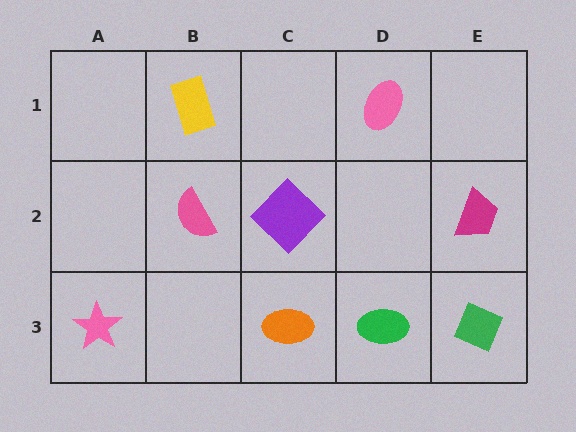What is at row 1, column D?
A pink ellipse.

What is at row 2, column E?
A magenta trapezoid.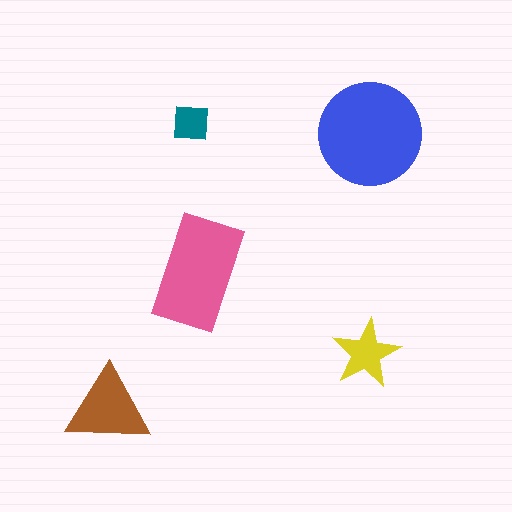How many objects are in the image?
There are 5 objects in the image.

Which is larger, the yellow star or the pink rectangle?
The pink rectangle.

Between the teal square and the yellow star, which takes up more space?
The yellow star.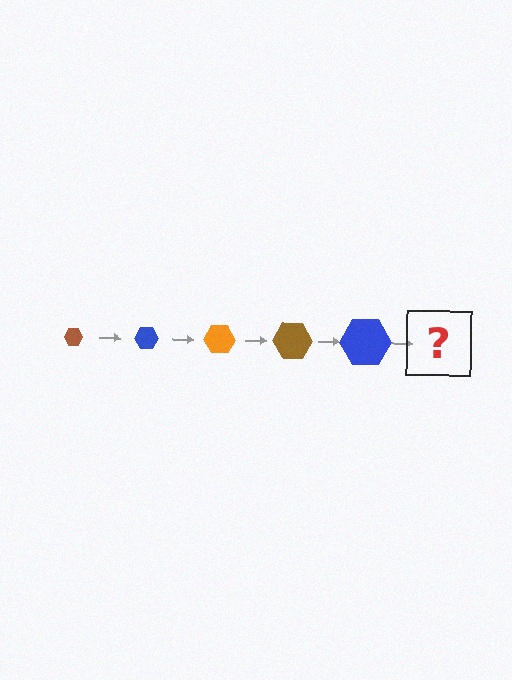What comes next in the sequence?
The next element should be an orange hexagon, larger than the previous one.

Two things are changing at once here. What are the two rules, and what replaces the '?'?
The two rules are that the hexagon grows larger each step and the color cycles through brown, blue, and orange. The '?' should be an orange hexagon, larger than the previous one.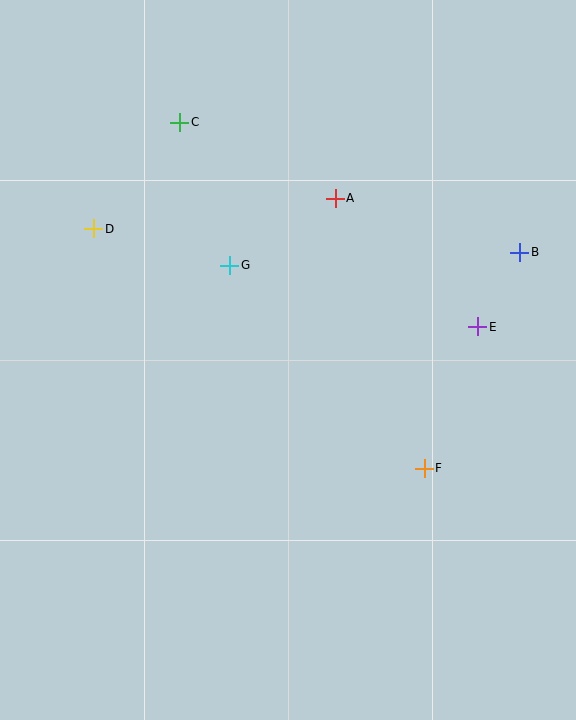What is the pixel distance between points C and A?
The distance between C and A is 173 pixels.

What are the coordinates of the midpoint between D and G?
The midpoint between D and G is at (162, 247).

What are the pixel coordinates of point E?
Point E is at (478, 327).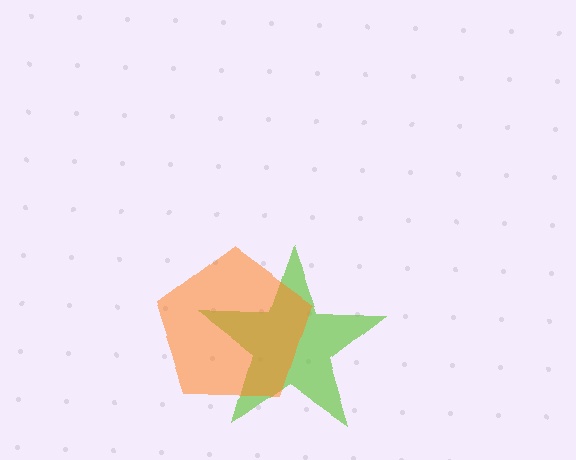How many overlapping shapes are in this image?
There are 2 overlapping shapes in the image.